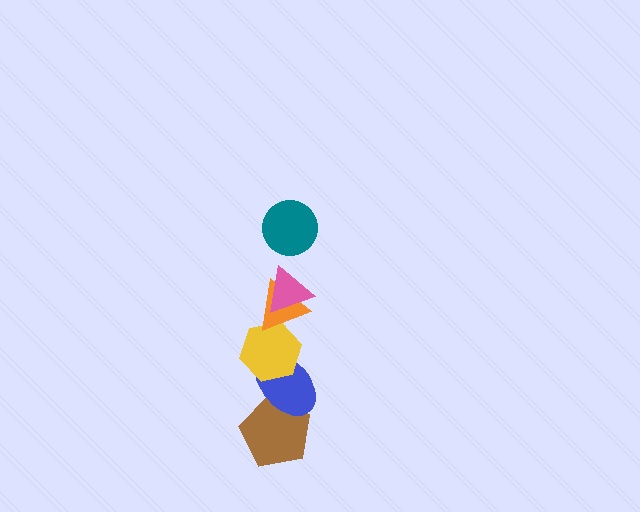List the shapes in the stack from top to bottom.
From top to bottom: the teal circle, the pink triangle, the orange triangle, the yellow hexagon, the blue ellipse, the brown pentagon.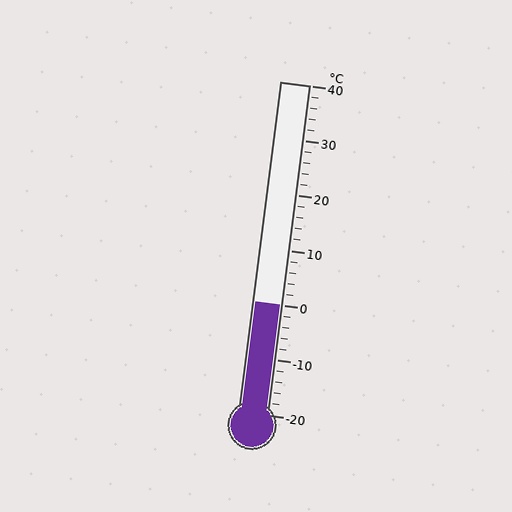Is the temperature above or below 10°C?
The temperature is below 10°C.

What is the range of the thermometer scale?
The thermometer scale ranges from -20°C to 40°C.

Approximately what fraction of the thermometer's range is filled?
The thermometer is filled to approximately 35% of its range.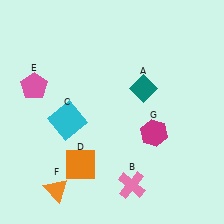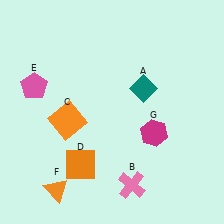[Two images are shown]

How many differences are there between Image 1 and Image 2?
There is 1 difference between the two images.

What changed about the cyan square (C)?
In Image 1, C is cyan. In Image 2, it changed to orange.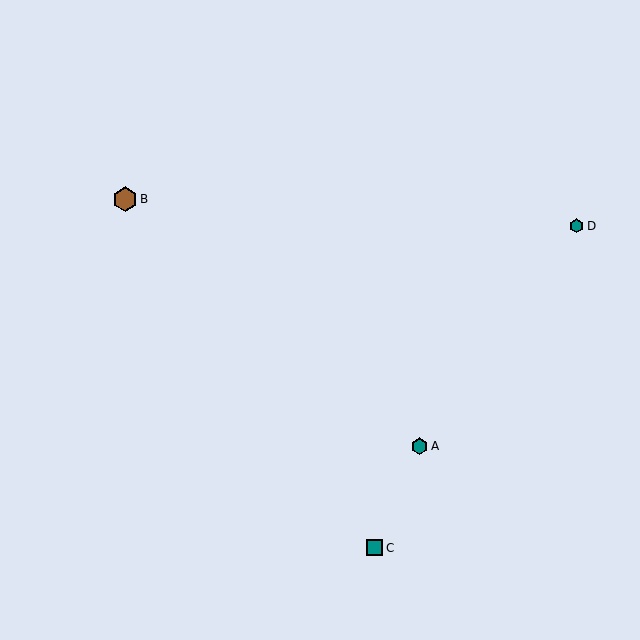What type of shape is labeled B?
Shape B is a brown hexagon.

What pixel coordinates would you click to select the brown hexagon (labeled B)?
Click at (125, 199) to select the brown hexagon B.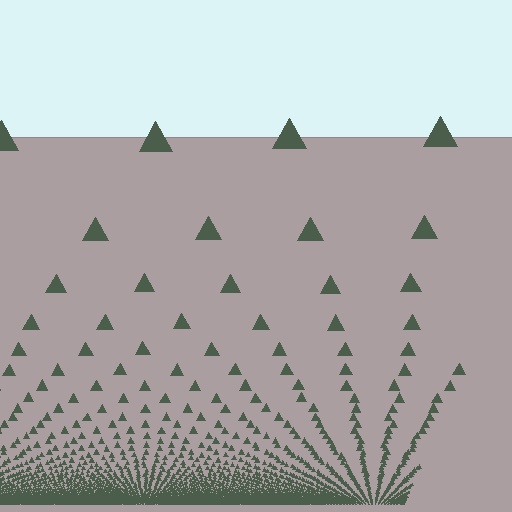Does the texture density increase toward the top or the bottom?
Density increases toward the bottom.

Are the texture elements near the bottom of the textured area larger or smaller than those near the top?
Smaller. The gradient is inverted — elements near the bottom are smaller and denser.